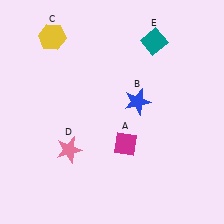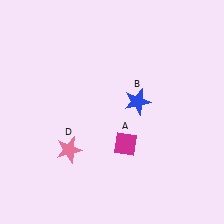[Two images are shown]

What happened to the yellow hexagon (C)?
The yellow hexagon (C) was removed in Image 2. It was in the top-left area of Image 1.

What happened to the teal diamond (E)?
The teal diamond (E) was removed in Image 2. It was in the top-right area of Image 1.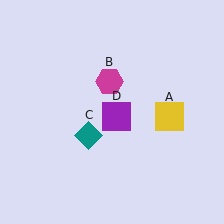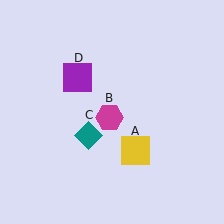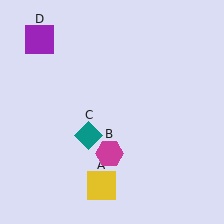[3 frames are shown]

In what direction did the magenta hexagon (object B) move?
The magenta hexagon (object B) moved down.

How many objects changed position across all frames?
3 objects changed position: yellow square (object A), magenta hexagon (object B), purple square (object D).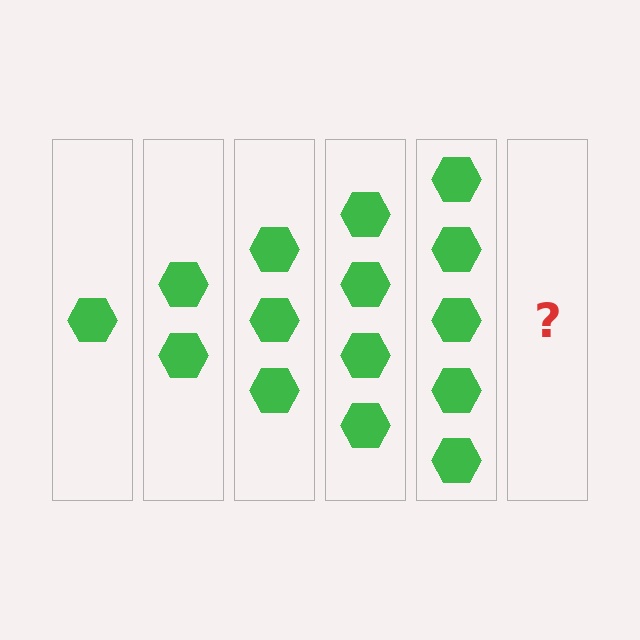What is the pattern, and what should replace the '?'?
The pattern is that each step adds one more hexagon. The '?' should be 6 hexagons.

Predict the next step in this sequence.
The next step is 6 hexagons.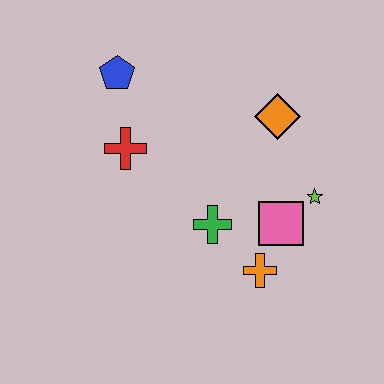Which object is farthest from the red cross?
The lime star is farthest from the red cross.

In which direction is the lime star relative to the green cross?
The lime star is to the right of the green cross.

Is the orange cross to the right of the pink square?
No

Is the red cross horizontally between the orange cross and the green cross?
No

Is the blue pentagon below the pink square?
No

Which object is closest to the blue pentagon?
The red cross is closest to the blue pentagon.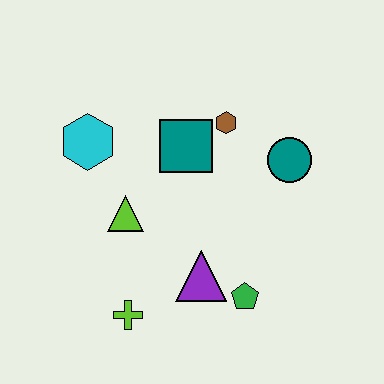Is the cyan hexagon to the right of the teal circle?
No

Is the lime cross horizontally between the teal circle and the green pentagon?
No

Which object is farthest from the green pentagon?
The cyan hexagon is farthest from the green pentagon.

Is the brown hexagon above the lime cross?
Yes